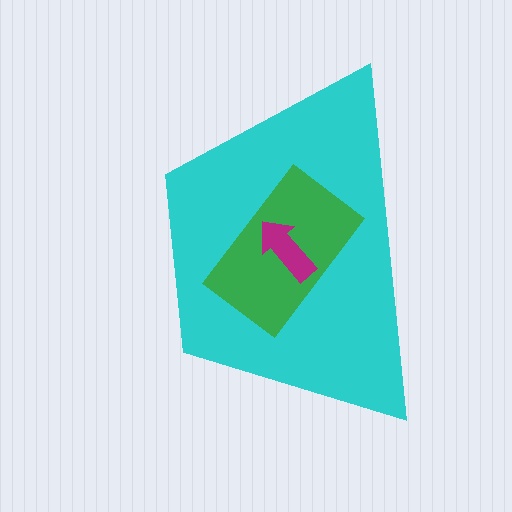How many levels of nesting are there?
3.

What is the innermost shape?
The magenta arrow.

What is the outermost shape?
The cyan trapezoid.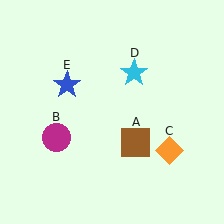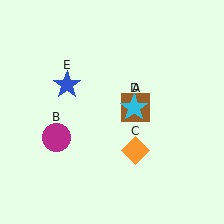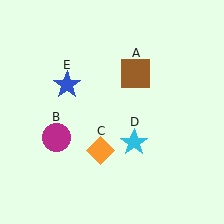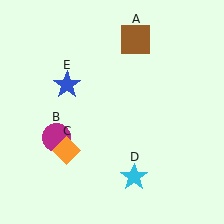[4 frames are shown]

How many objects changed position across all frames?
3 objects changed position: brown square (object A), orange diamond (object C), cyan star (object D).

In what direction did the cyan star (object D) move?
The cyan star (object D) moved down.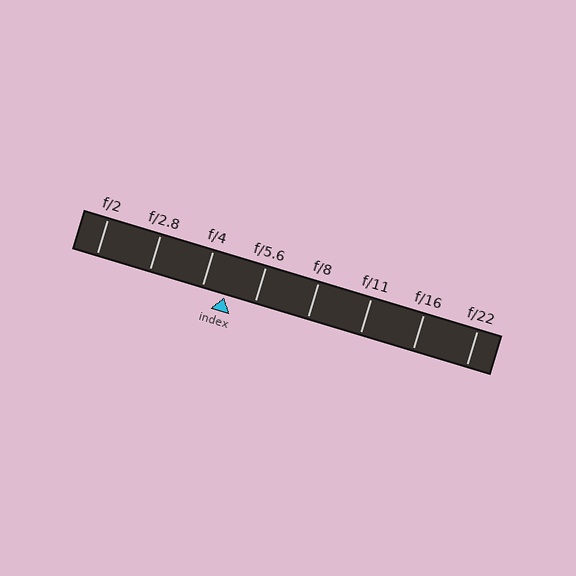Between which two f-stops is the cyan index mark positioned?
The index mark is between f/4 and f/5.6.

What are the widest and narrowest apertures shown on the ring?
The widest aperture shown is f/2 and the narrowest is f/22.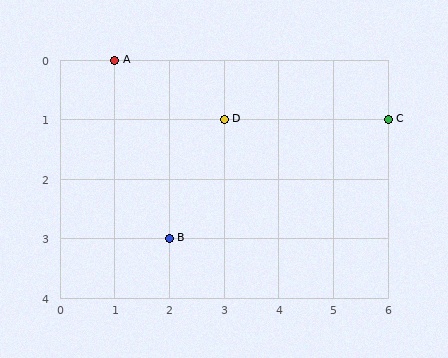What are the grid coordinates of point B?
Point B is at grid coordinates (2, 3).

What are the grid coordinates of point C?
Point C is at grid coordinates (6, 1).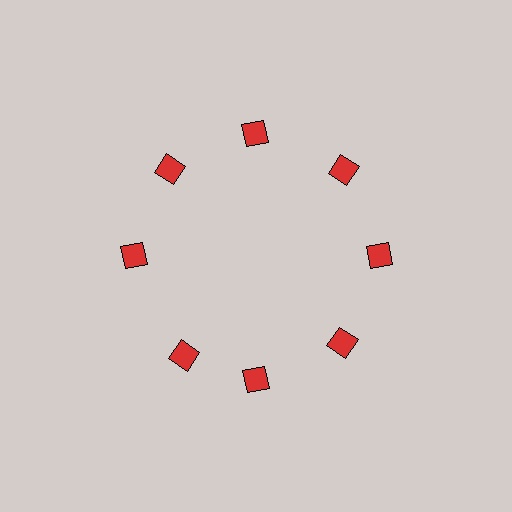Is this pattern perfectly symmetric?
No. The 8 red squares are arranged in a ring, but one element near the 8 o'clock position is rotated out of alignment along the ring, breaking the 8-fold rotational symmetry.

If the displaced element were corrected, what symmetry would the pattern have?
It would have 8-fold rotational symmetry — the pattern would map onto itself every 45 degrees.